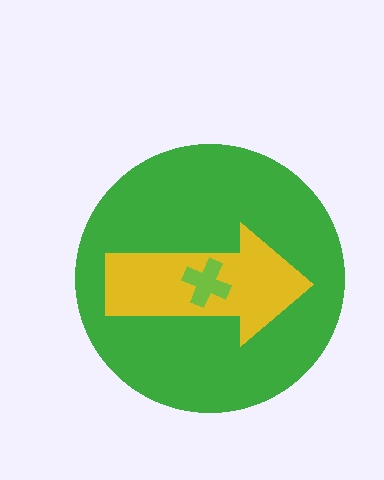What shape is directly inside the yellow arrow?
The lime cross.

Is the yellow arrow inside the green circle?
Yes.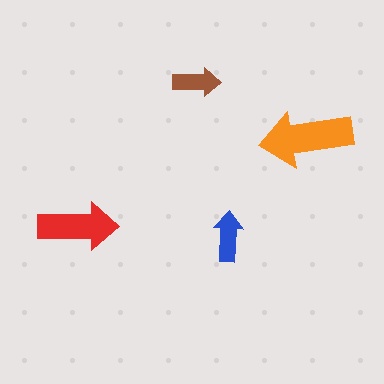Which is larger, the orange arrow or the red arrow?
The orange one.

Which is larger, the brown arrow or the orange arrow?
The orange one.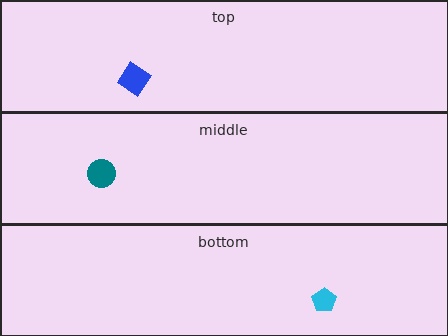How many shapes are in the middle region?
1.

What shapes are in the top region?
The blue diamond.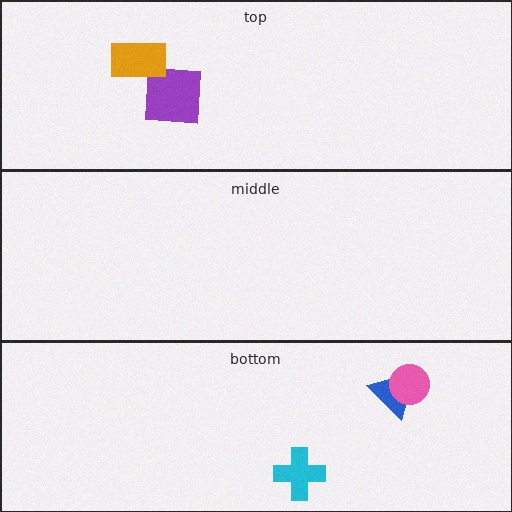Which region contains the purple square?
The top region.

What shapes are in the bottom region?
The blue triangle, the cyan cross, the pink circle.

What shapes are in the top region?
The purple square, the orange rectangle.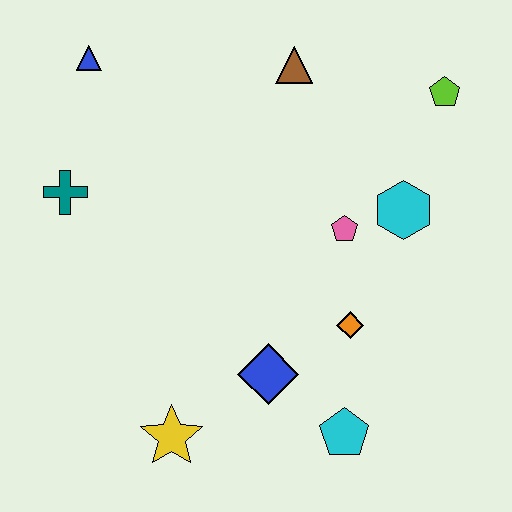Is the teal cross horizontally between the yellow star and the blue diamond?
No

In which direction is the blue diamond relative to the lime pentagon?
The blue diamond is below the lime pentagon.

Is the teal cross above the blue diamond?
Yes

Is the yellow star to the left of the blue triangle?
No